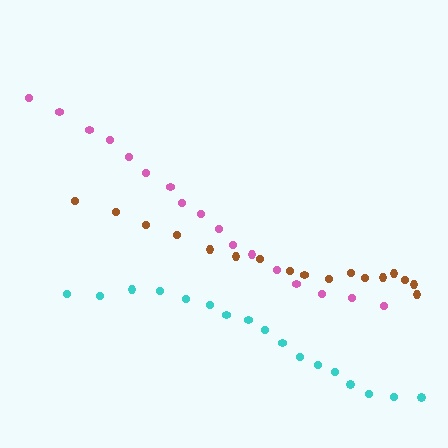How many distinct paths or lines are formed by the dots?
There are 3 distinct paths.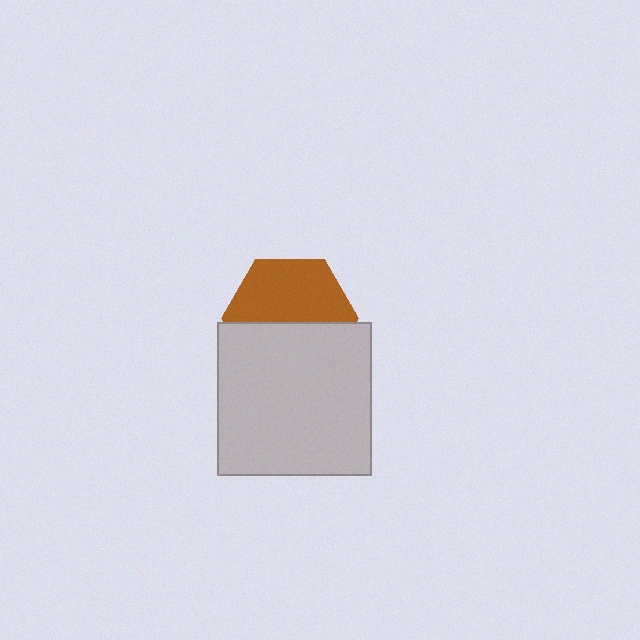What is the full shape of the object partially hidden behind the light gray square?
The partially hidden object is a brown hexagon.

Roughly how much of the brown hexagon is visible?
About half of it is visible (roughly 53%).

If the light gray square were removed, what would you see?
You would see the complete brown hexagon.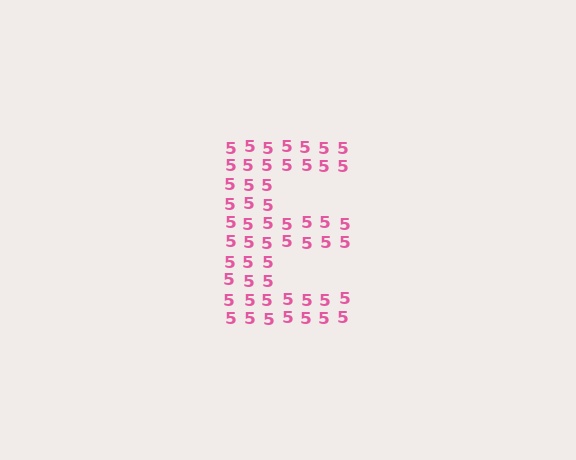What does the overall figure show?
The overall figure shows the letter E.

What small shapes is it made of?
It is made of small digit 5's.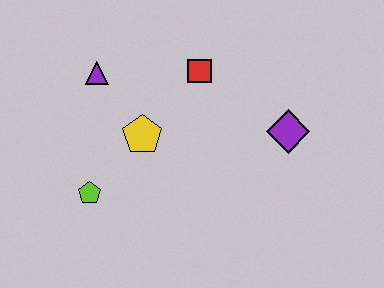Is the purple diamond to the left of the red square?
No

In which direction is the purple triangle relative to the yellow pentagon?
The purple triangle is above the yellow pentagon.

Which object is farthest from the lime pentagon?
The purple diamond is farthest from the lime pentagon.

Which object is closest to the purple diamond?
The red square is closest to the purple diamond.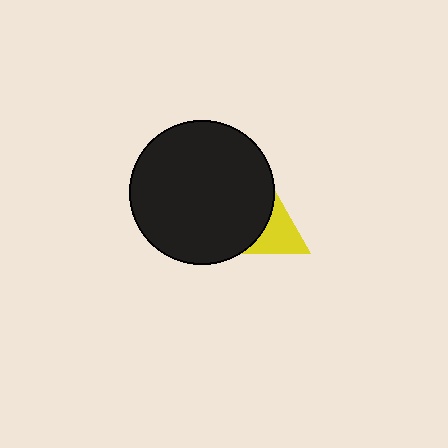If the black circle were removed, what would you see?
You would see the complete yellow triangle.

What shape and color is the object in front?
The object in front is a black circle.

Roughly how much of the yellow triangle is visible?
A small part of it is visible (roughly 40%).